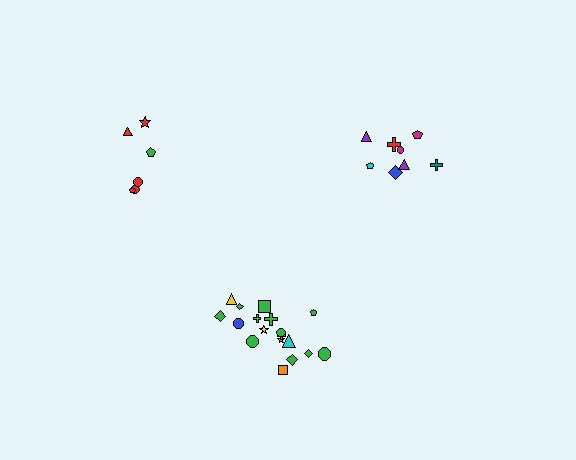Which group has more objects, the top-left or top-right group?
The top-right group.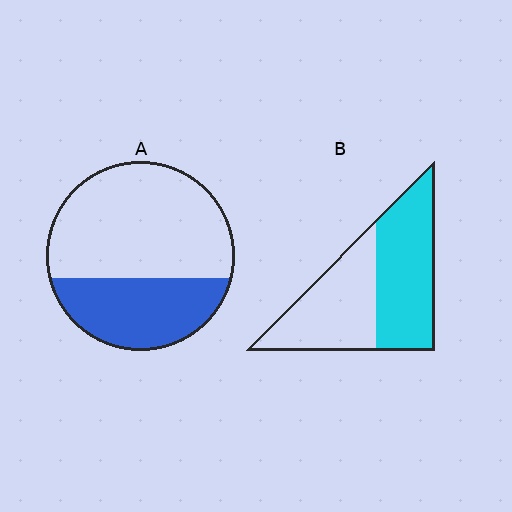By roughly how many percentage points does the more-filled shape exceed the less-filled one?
By roughly 15 percentage points (B over A).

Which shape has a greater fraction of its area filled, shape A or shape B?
Shape B.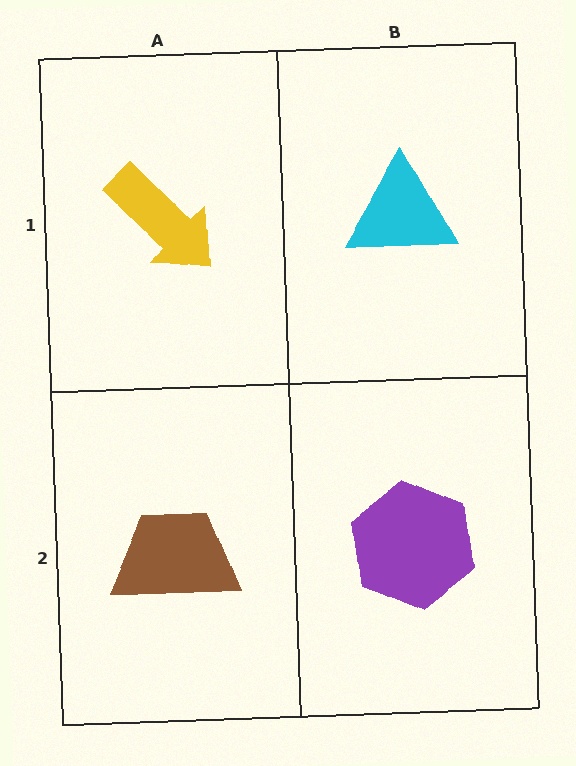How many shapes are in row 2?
2 shapes.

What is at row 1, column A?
A yellow arrow.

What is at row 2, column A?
A brown trapezoid.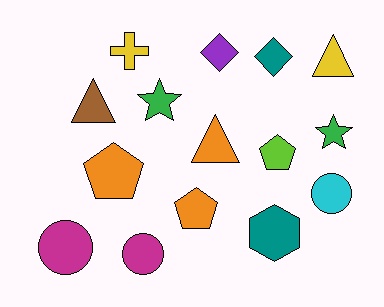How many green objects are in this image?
There are 2 green objects.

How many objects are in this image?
There are 15 objects.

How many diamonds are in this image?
There are 2 diamonds.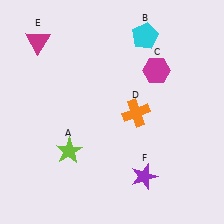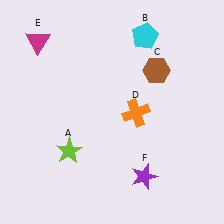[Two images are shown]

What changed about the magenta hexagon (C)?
In Image 1, C is magenta. In Image 2, it changed to brown.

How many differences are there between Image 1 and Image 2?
There is 1 difference between the two images.